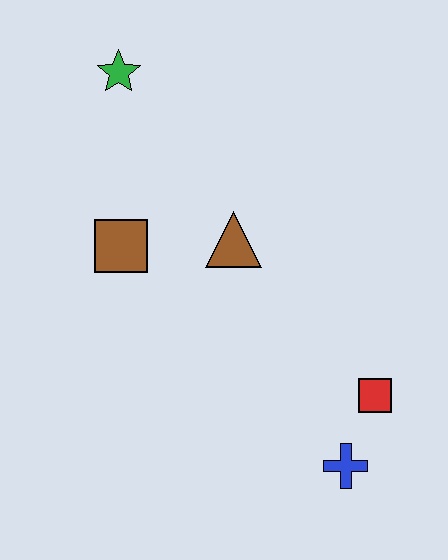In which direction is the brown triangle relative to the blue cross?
The brown triangle is above the blue cross.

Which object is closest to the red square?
The blue cross is closest to the red square.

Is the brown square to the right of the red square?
No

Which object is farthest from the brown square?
The blue cross is farthest from the brown square.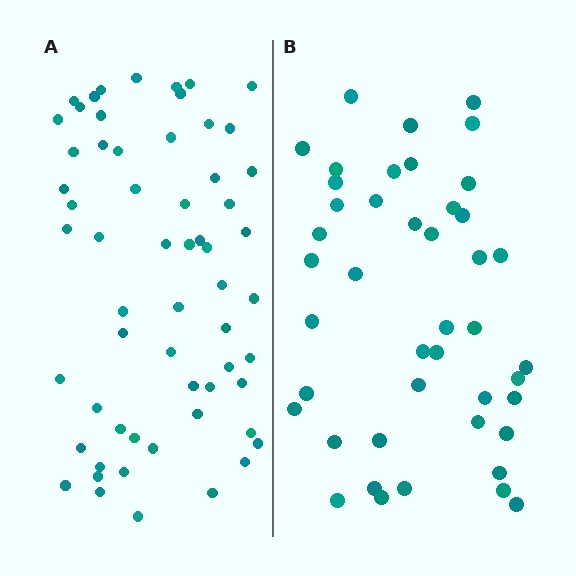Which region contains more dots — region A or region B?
Region A (the left region) has more dots.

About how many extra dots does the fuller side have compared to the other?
Region A has approximately 15 more dots than region B.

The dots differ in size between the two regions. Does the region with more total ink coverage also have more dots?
No. Region B has more total ink coverage because its dots are larger, but region A actually contains more individual dots. Total area can be misleading — the number of items is what matters here.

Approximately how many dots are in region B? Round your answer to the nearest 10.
About 40 dots. (The exact count is 44, which rounds to 40.)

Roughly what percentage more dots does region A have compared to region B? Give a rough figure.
About 35% more.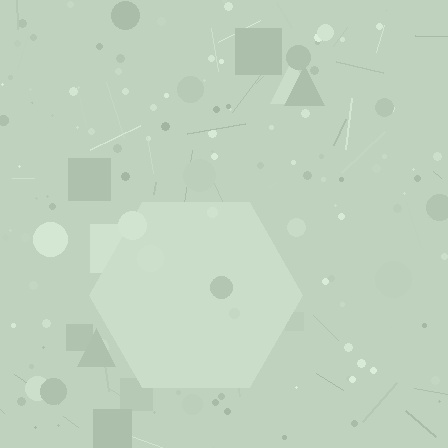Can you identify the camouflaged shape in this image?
The camouflaged shape is a hexagon.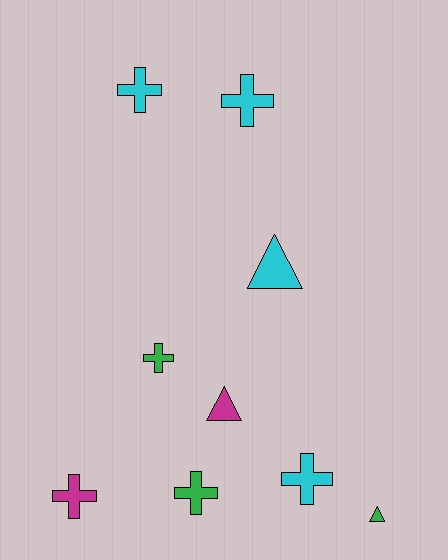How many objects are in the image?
There are 9 objects.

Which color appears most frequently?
Cyan, with 4 objects.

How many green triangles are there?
There is 1 green triangle.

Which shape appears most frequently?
Cross, with 6 objects.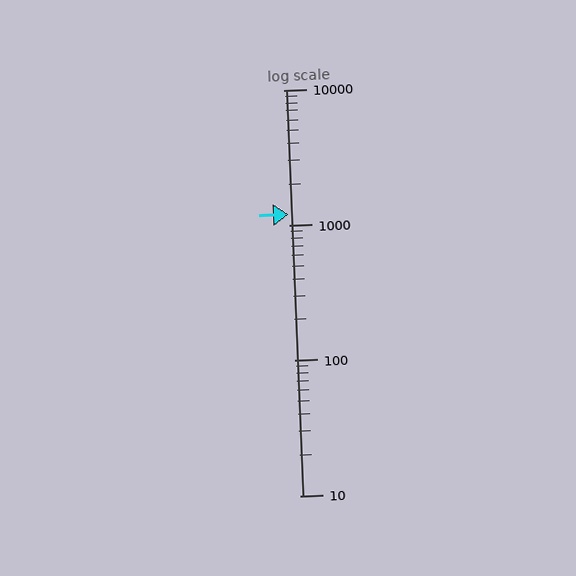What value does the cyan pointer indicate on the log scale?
The pointer indicates approximately 1200.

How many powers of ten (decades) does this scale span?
The scale spans 3 decades, from 10 to 10000.